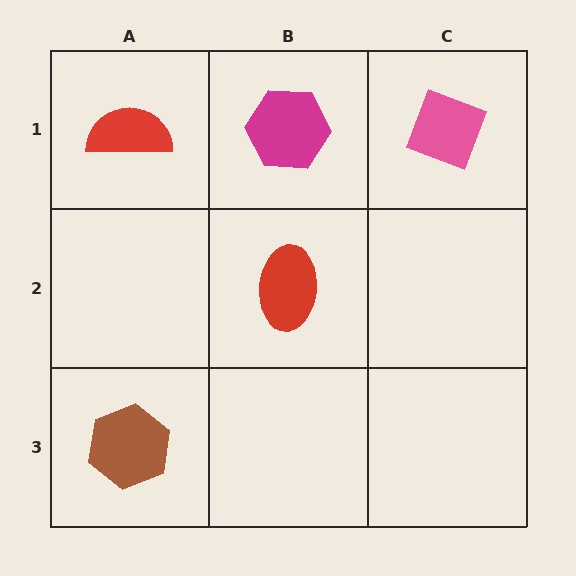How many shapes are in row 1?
3 shapes.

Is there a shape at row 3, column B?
No, that cell is empty.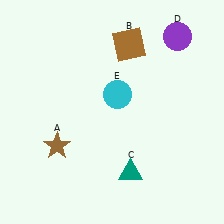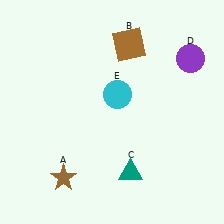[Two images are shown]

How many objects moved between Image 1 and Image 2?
2 objects moved between the two images.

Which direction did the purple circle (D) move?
The purple circle (D) moved down.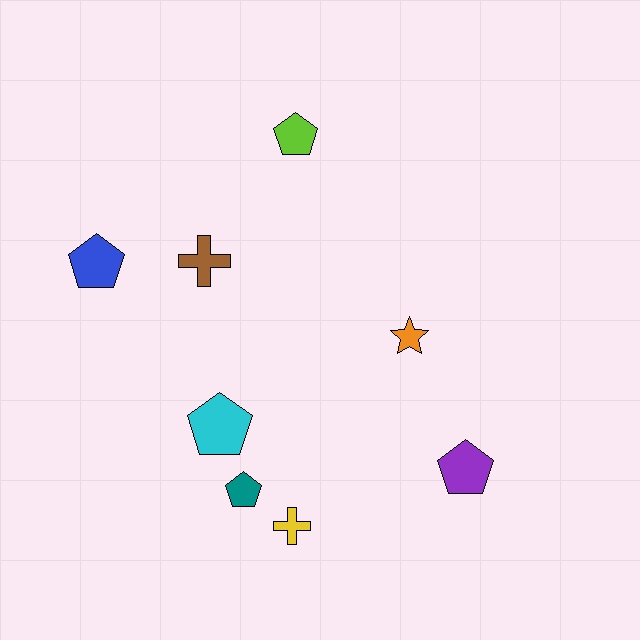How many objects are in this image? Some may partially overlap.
There are 8 objects.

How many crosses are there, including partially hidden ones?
There are 2 crosses.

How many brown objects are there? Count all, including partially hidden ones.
There is 1 brown object.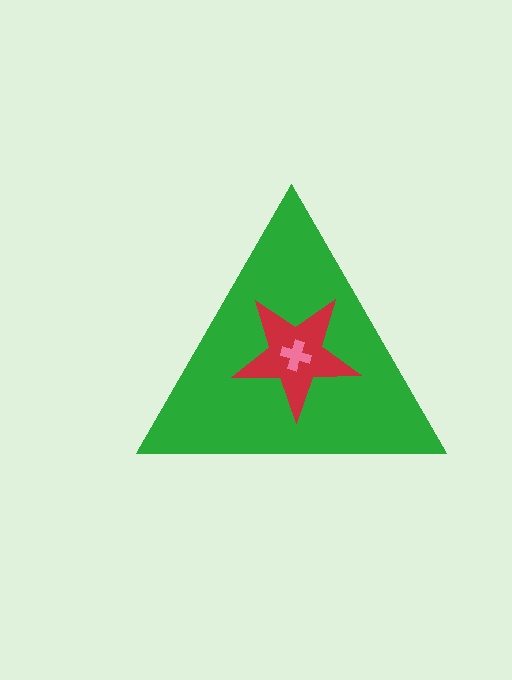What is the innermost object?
The pink cross.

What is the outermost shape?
The green triangle.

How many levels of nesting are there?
3.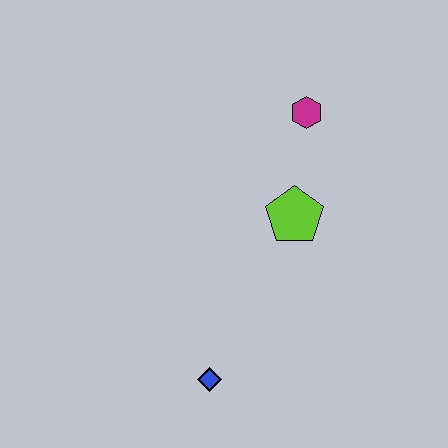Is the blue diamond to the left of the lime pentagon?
Yes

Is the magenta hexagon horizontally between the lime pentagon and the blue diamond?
No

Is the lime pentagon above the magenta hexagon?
No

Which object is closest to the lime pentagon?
The magenta hexagon is closest to the lime pentagon.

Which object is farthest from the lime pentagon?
The blue diamond is farthest from the lime pentagon.